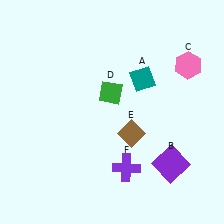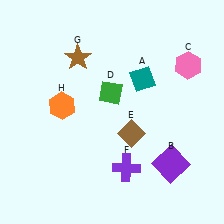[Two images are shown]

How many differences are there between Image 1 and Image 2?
There are 2 differences between the two images.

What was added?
A brown star (G), an orange hexagon (H) were added in Image 2.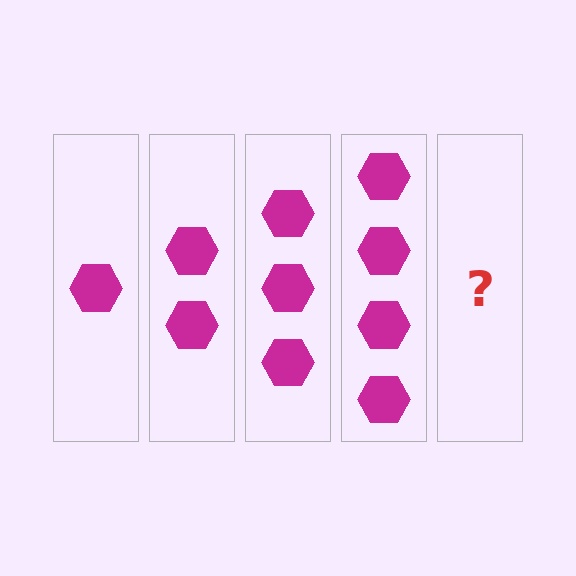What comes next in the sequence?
The next element should be 5 hexagons.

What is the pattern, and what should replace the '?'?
The pattern is that each step adds one more hexagon. The '?' should be 5 hexagons.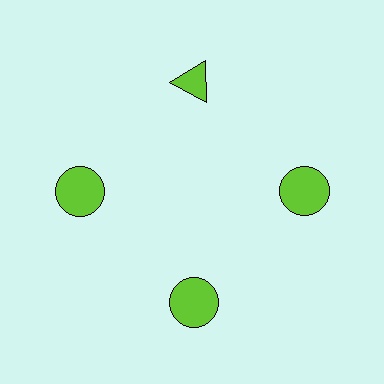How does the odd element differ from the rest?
It has a different shape: triangle instead of circle.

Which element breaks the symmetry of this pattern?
The lime triangle at roughly the 12 o'clock position breaks the symmetry. All other shapes are lime circles.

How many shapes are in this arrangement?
There are 4 shapes arranged in a ring pattern.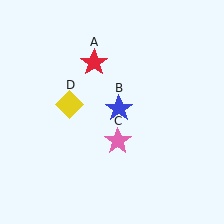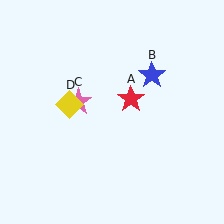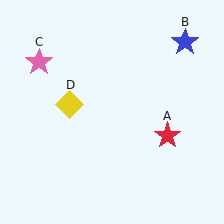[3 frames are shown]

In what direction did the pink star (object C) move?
The pink star (object C) moved up and to the left.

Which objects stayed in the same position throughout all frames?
Yellow diamond (object D) remained stationary.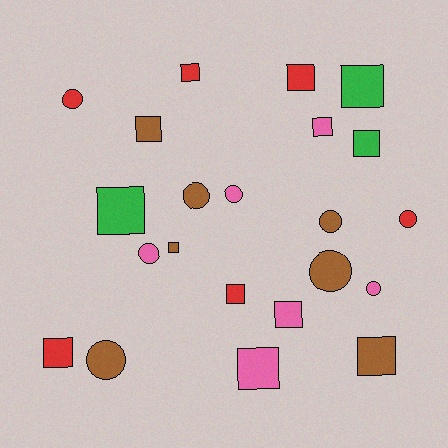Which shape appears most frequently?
Square, with 13 objects.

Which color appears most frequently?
Brown, with 7 objects.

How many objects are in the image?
There are 22 objects.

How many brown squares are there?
There are 3 brown squares.